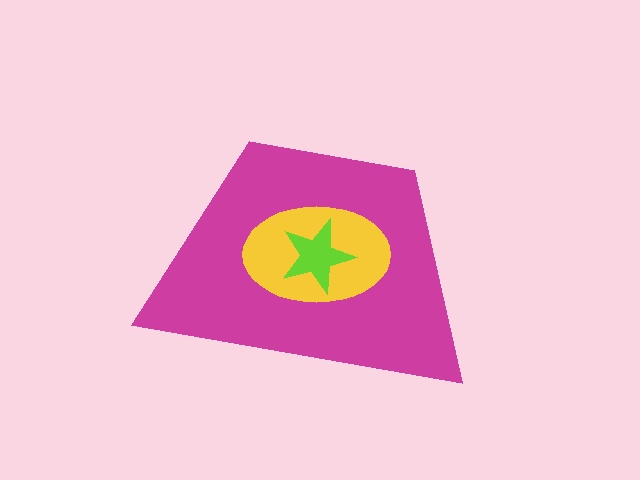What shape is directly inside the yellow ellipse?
The lime star.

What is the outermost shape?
The magenta trapezoid.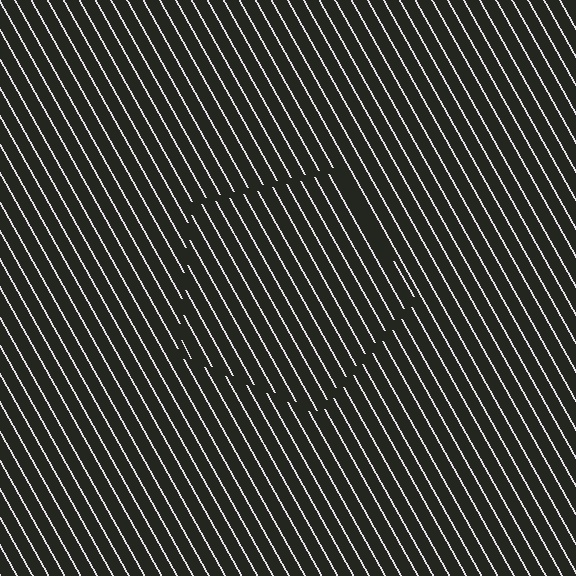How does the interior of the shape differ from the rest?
The interior of the shape contains the same grating, shifted by half a period — the contour is defined by the phase discontinuity where line-ends from the inner and outer gratings abut.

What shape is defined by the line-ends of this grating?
An illusory pentagon. The interior of the shape contains the same grating, shifted by half a period — the contour is defined by the phase discontinuity where line-ends from the inner and outer gratings abut.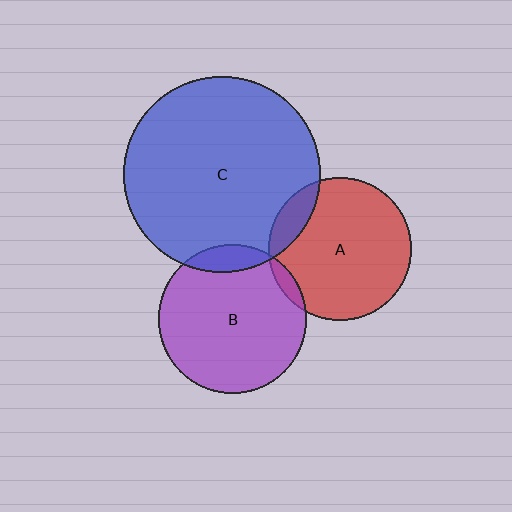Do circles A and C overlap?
Yes.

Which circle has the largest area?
Circle C (blue).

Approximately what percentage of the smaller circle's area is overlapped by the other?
Approximately 10%.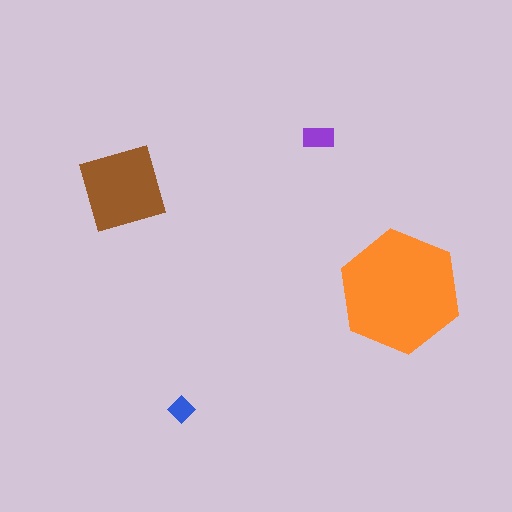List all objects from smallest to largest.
The blue diamond, the purple rectangle, the brown square, the orange hexagon.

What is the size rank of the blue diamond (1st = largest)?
4th.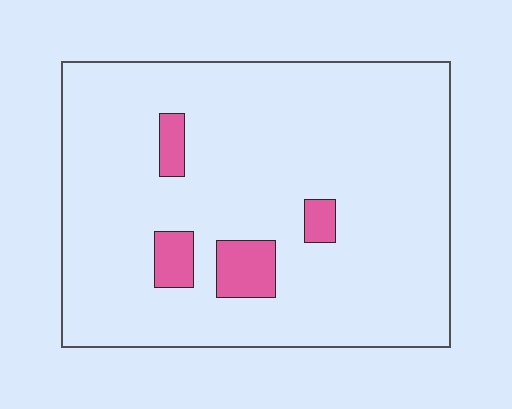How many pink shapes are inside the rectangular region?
4.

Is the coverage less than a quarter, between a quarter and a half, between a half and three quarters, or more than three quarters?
Less than a quarter.